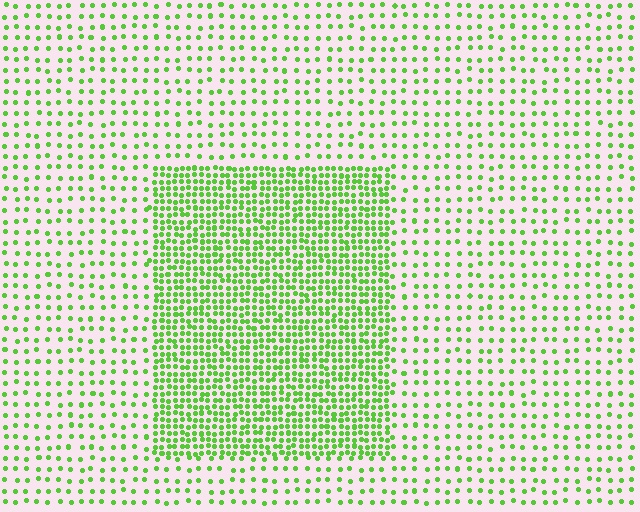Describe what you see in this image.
The image contains small lime elements arranged at two different densities. A rectangle-shaped region is visible where the elements are more densely packed than the surrounding area.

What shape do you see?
I see a rectangle.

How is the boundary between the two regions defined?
The boundary is defined by a change in element density (approximately 2.7x ratio). All elements are the same color, size, and shape.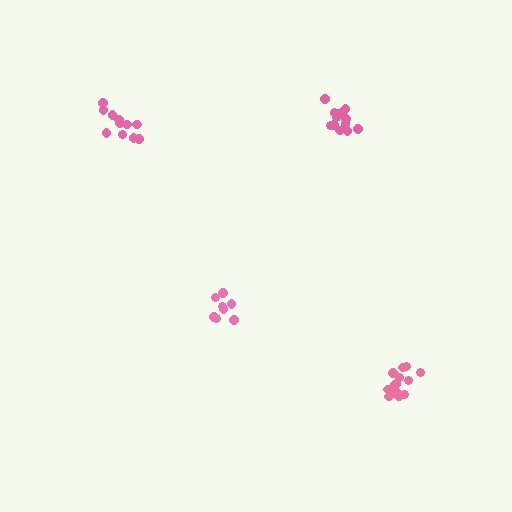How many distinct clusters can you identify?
There are 4 distinct clusters.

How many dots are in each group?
Group 1: 8 dots, Group 2: 11 dots, Group 3: 13 dots, Group 4: 13 dots (45 total).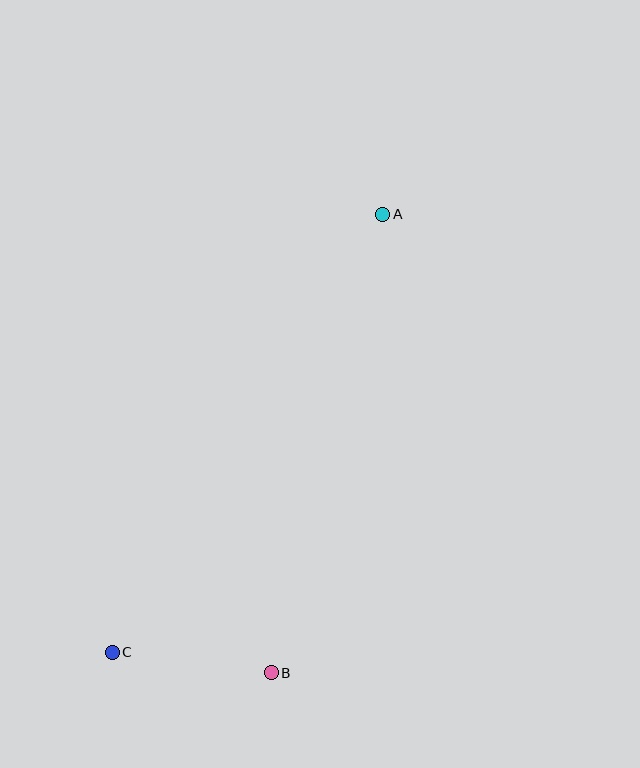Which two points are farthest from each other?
Points A and C are farthest from each other.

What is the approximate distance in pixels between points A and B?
The distance between A and B is approximately 472 pixels.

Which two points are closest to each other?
Points B and C are closest to each other.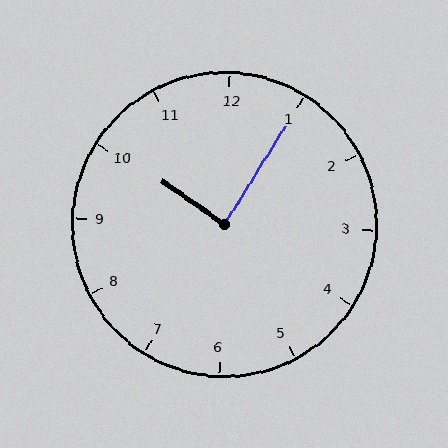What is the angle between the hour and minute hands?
Approximately 88 degrees.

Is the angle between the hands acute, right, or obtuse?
It is right.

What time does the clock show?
10:05.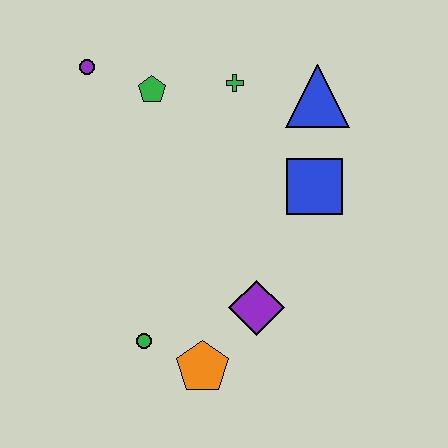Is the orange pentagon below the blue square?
Yes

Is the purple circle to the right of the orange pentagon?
No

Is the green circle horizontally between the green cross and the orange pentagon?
No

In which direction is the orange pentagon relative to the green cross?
The orange pentagon is below the green cross.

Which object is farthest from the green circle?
The blue triangle is farthest from the green circle.